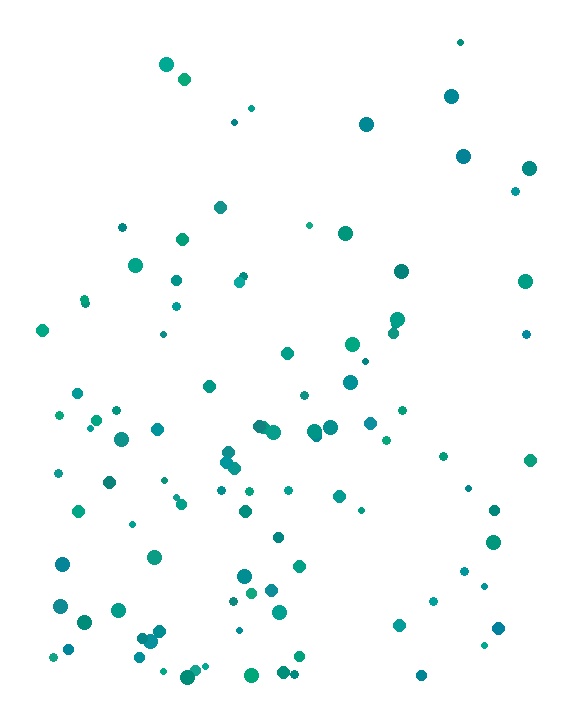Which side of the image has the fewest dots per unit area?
The top.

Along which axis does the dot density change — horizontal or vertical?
Vertical.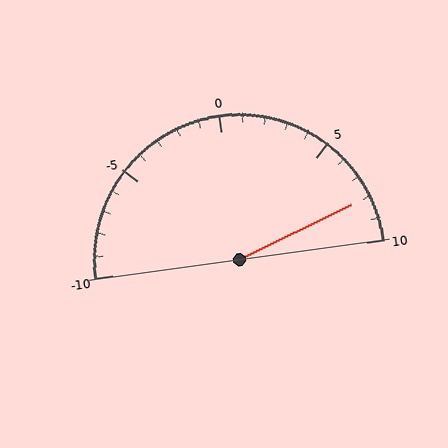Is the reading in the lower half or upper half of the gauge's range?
The reading is in the upper half of the range (-10 to 10).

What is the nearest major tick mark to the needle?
The nearest major tick mark is 10.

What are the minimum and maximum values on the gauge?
The gauge ranges from -10 to 10.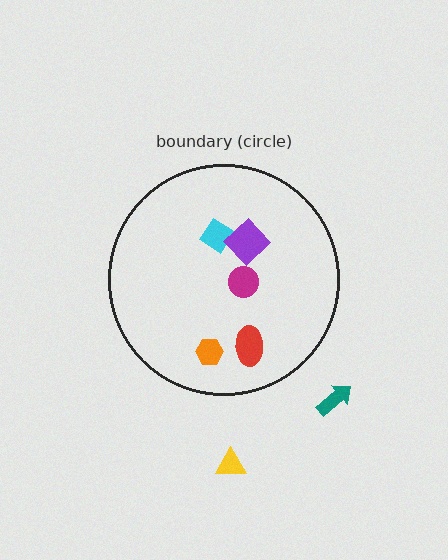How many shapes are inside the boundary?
5 inside, 2 outside.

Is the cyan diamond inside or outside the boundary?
Inside.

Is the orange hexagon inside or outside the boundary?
Inside.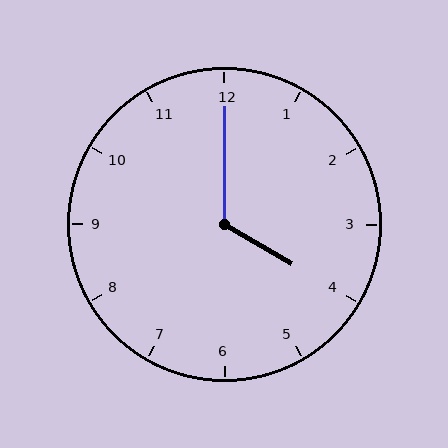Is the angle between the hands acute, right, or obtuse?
It is obtuse.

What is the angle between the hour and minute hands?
Approximately 120 degrees.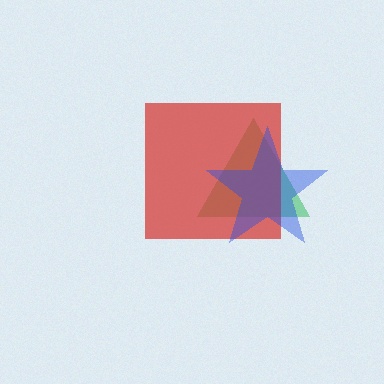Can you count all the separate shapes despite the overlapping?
Yes, there are 3 separate shapes.